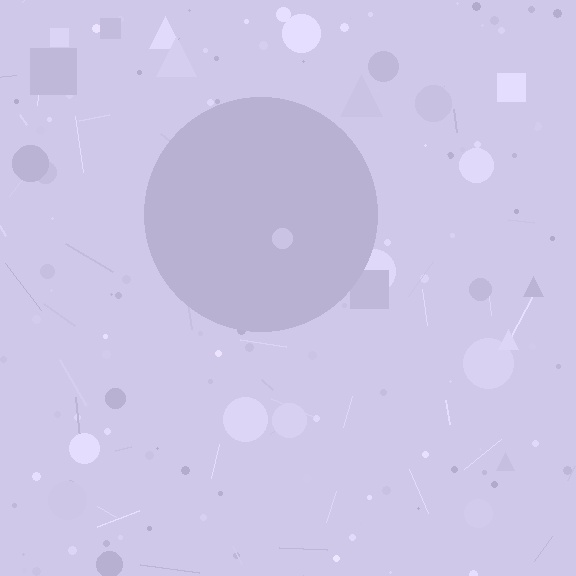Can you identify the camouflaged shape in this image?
The camouflaged shape is a circle.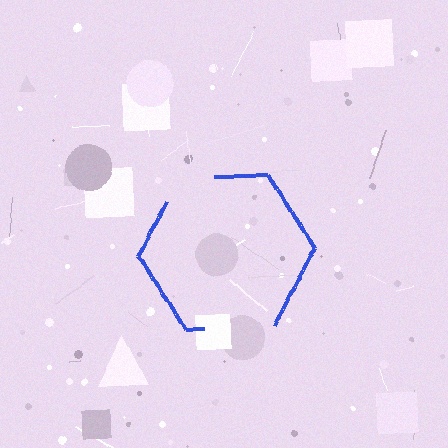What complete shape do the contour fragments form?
The contour fragments form a hexagon.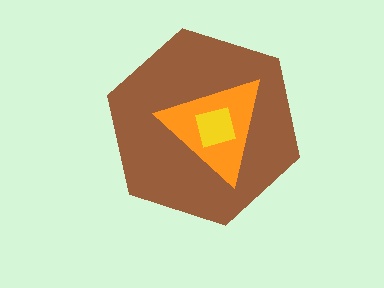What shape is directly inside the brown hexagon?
The orange triangle.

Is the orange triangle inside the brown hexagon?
Yes.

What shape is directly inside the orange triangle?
The yellow square.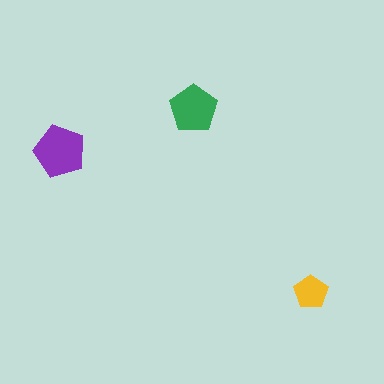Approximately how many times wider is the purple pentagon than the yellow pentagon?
About 1.5 times wider.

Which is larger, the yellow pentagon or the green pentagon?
The green one.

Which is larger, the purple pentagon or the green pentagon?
The purple one.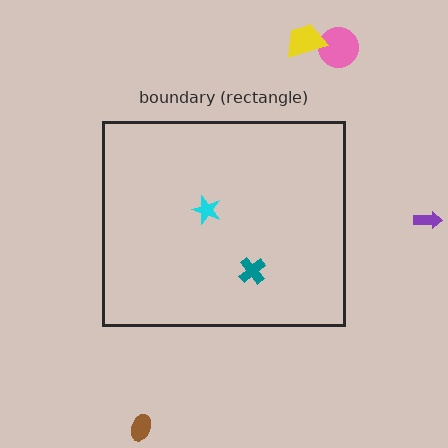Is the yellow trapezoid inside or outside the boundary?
Outside.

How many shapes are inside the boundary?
2 inside, 4 outside.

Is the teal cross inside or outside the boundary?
Inside.